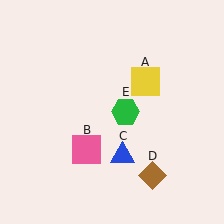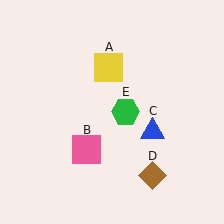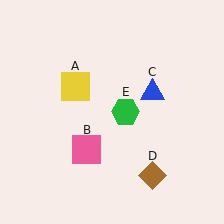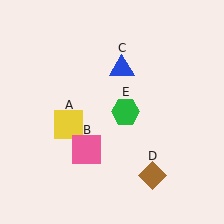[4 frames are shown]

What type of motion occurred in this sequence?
The yellow square (object A), blue triangle (object C) rotated counterclockwise around the center of the scene.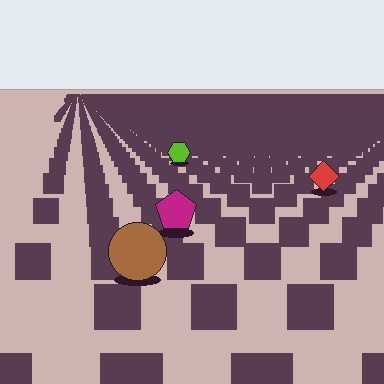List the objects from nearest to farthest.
From nearest to farthest: the brown circle, the magenta pentagon, the red diamond, the lime hexagon.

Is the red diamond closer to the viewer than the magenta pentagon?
No. The magenta pentagon is closer — you can tell from the texture gradient: the ground texture is coarser near it.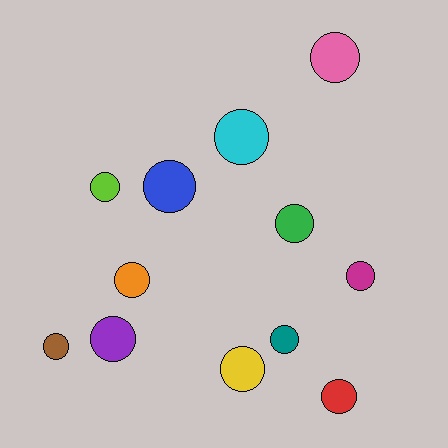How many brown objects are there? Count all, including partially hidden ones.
There is 1 brown object.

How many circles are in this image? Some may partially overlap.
There are 12 circles.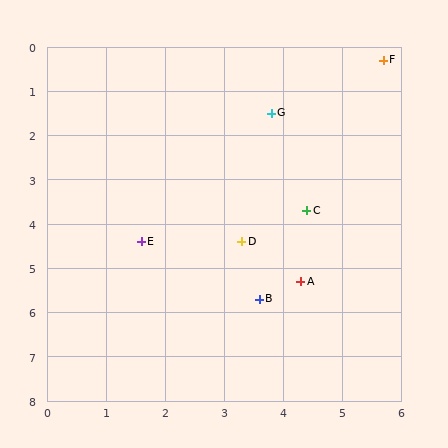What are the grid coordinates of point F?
Point F is at approximately (5.7, 0.3).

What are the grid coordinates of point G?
Point G is at approximately (3.8, 1.5).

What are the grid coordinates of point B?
Point B is at approximately (3.6, 5.7).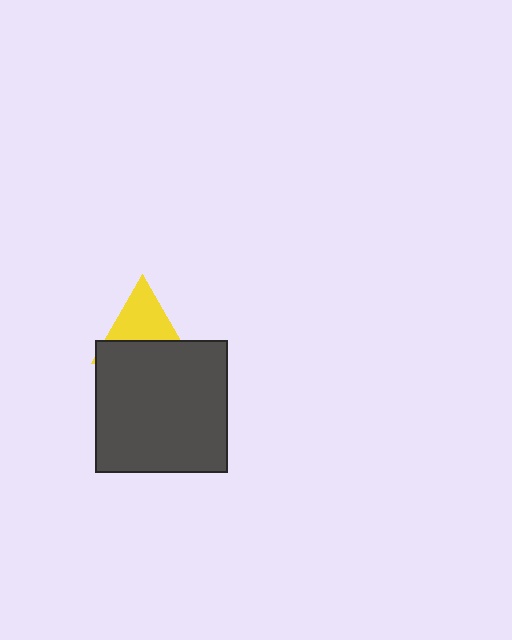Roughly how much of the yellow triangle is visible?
About half of it is visible (roughly 54%).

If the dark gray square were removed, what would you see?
You would see the complete yellow triangle.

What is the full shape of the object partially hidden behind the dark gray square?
The partially hidden object is a yellow triangle.